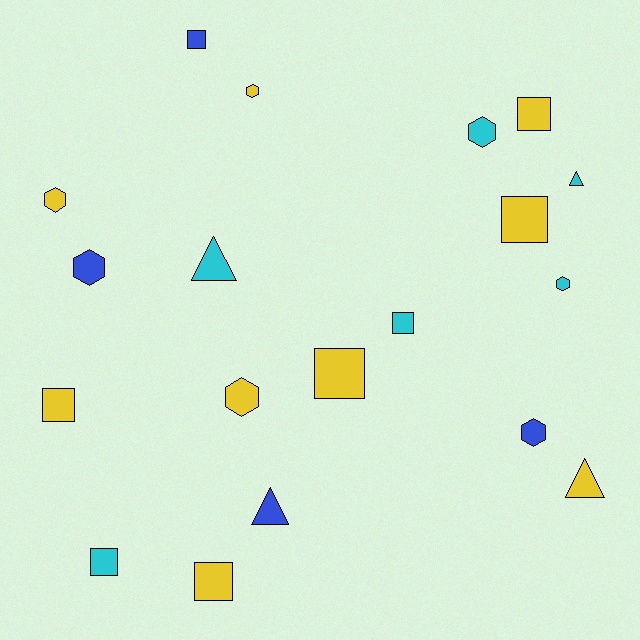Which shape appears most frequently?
Square, with 8 objects.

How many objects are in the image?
There are 19 objects.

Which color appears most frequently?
Yellow, with 9 objects.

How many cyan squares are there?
There are 2 cyan squares.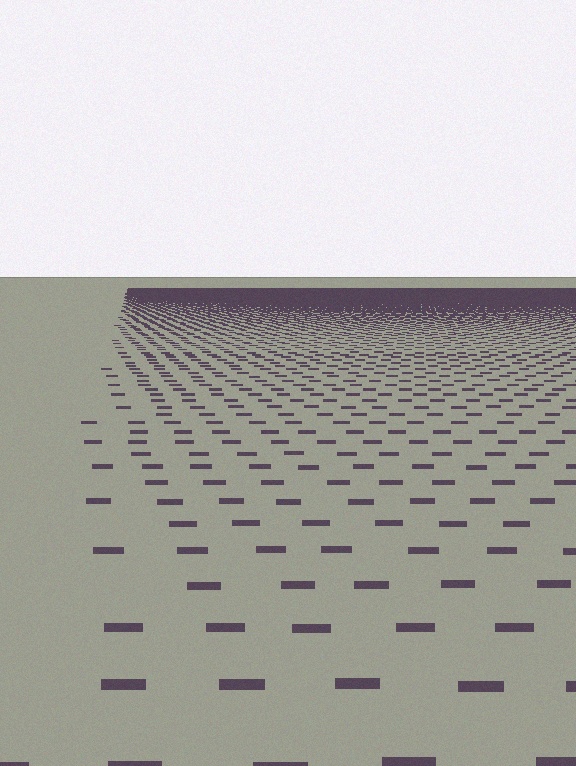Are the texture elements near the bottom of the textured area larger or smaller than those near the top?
Larger. Near the bottom, elements are closer to the viewer and appear at a bigger on-screen size.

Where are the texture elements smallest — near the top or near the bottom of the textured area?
Near the top.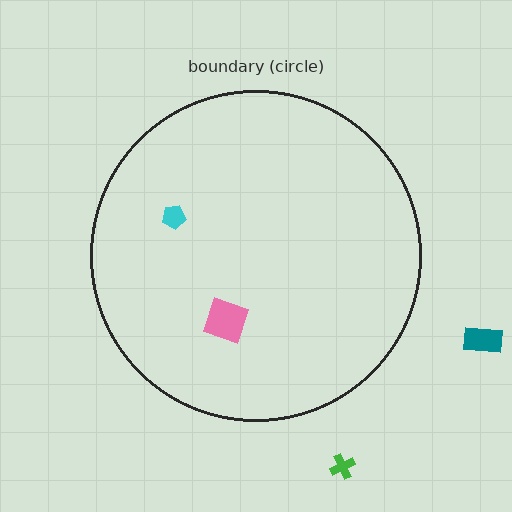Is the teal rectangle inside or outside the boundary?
Outside.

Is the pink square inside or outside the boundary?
Inside.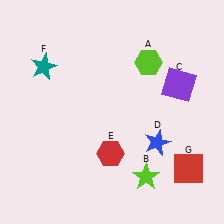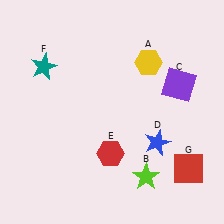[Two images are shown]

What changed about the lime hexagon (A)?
In Image 1, A is lime. In Image 2, it changed to yellow.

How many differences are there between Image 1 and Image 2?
There is 1 difference between the two images.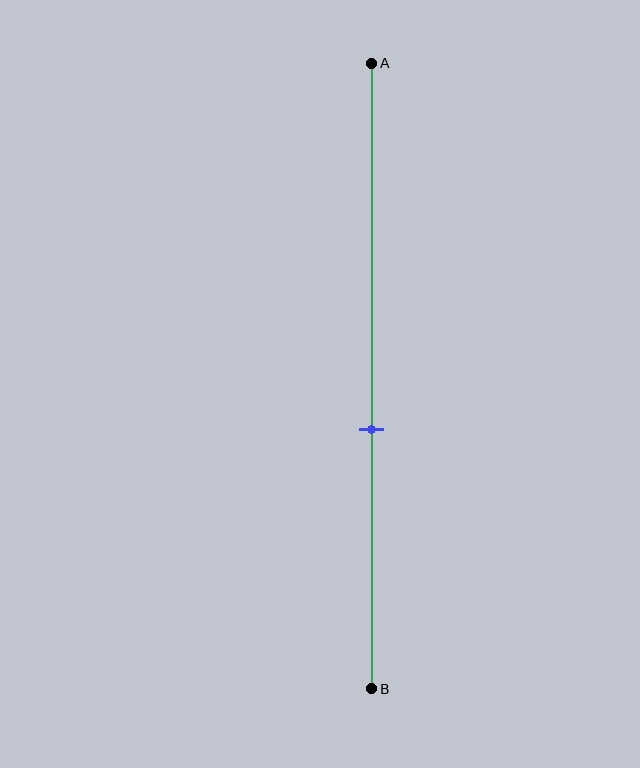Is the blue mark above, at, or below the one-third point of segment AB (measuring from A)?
The blue mark is below the one-third point of segment AB.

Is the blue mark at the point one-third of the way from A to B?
No, the mark is at about 60% from A, not at the 33% one-third point.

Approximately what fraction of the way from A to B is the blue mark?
The blue mark is approximately 60% of the way from A to B.